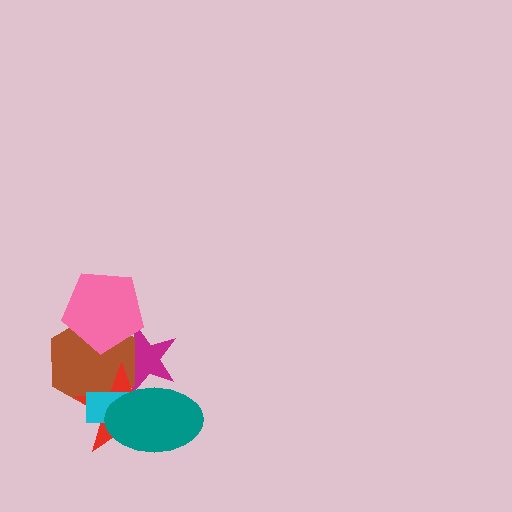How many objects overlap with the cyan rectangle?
3 objects overlap with the cyan rectangle.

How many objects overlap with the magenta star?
4 objects overlap with the magenta star.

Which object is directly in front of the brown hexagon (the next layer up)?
The red star is directly in front of the brown hexagon.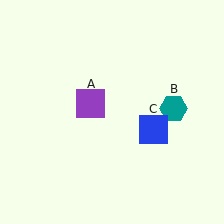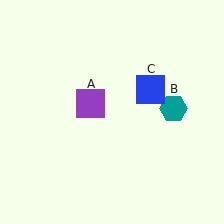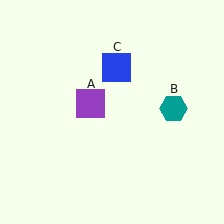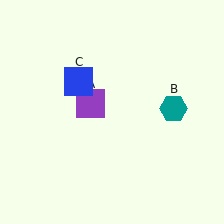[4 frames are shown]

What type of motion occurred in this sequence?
The blue square (object C) rotated counterclockwise around the center of the scene.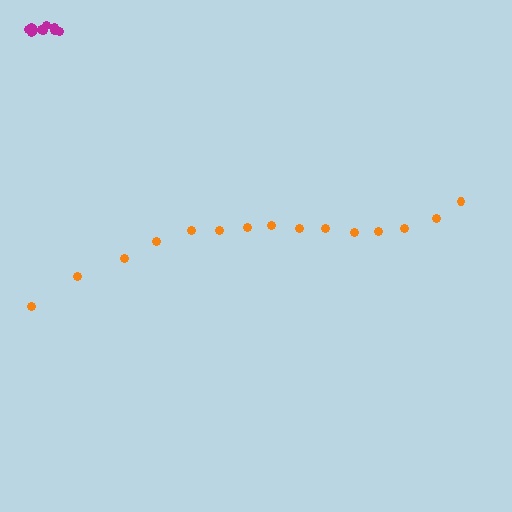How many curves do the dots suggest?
There are 2 distinct paths.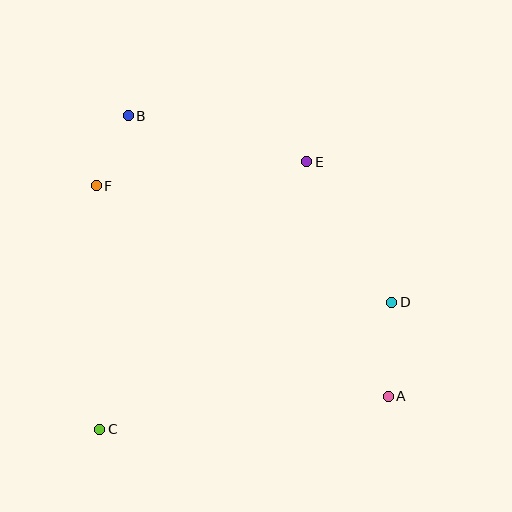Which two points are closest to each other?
Points B and F are closest to each other.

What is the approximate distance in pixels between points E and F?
The distance between E and F is approximately 211 pixels.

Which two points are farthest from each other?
Points A and B are farthest from each other.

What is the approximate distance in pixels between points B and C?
The distance between B and C is approximately 315 pixels.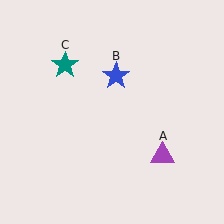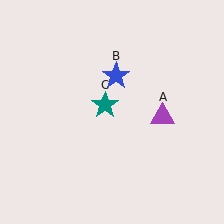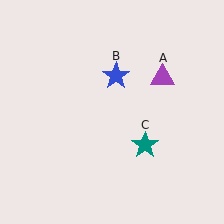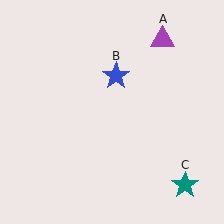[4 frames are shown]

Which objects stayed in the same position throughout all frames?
Blue star (object B) remained stationary.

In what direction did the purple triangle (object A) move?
The purple triangle (object A) moved up.